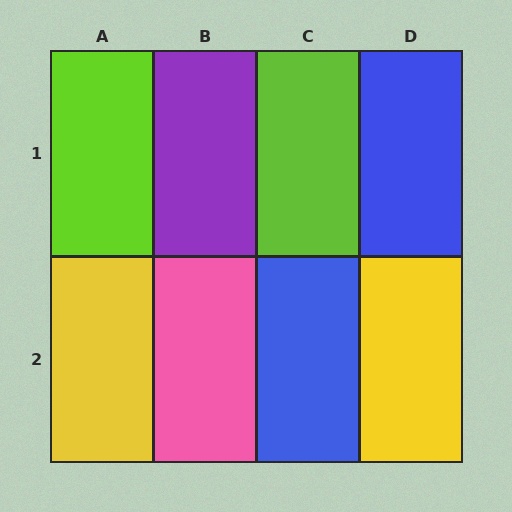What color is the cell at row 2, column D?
Yellow.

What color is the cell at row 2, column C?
Blue.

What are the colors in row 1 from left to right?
Lime, purple, lime, blue.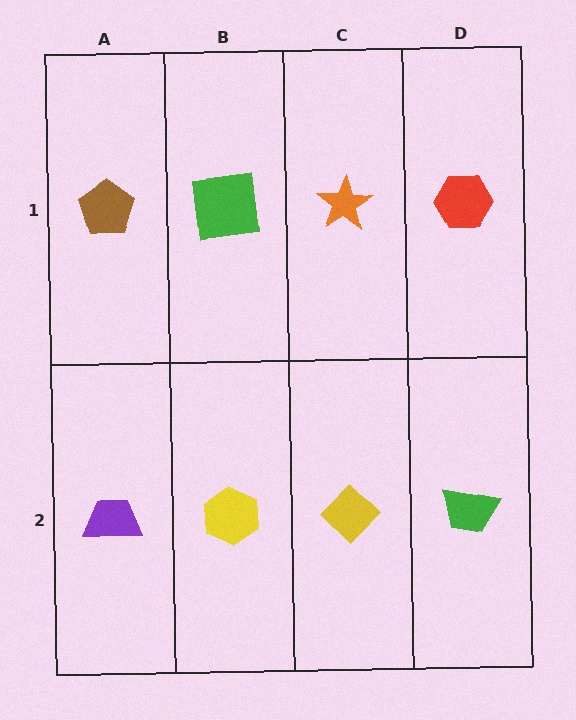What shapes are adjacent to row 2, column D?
A red hexagon (row 1, column D), a yellow diamond (row 2, column C).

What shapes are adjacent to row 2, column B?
A green square (row 1, column B), a purple trapezoid (row 2, column A), a yellow diamond (row 2, column C).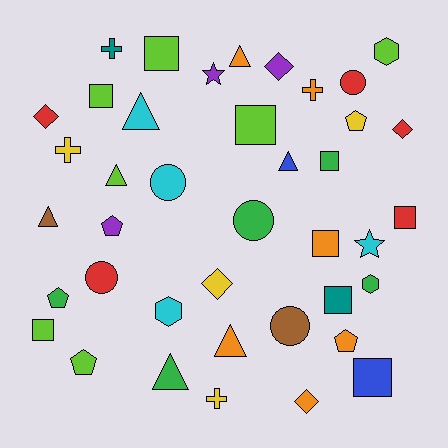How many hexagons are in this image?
There are 3 hexagons.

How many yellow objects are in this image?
There are 4 yellow objects.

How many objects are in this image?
There are 40 objects.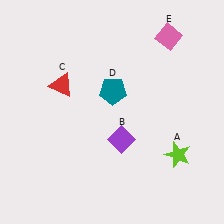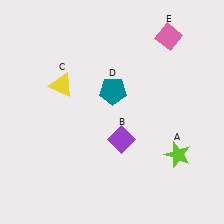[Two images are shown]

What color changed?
The triangle (C) changed from red in Image 1 to yellow in Image 2.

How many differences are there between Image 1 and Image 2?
There is 1 difference between the two images.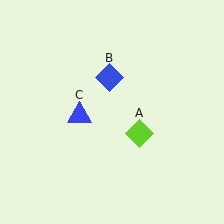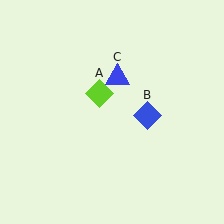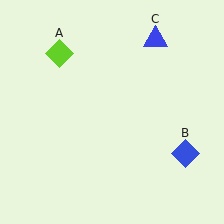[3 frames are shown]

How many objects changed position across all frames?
3 objects changed position: lime diamond (object A), blue diamond (object B), blue triangle (object C).